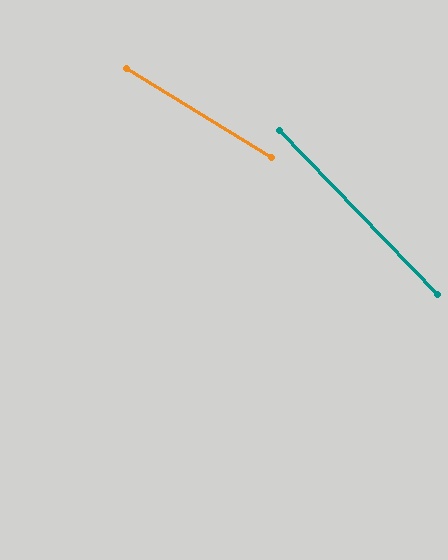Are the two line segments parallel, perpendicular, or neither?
Neither parallel nor perpendicular — they differ by about 14°.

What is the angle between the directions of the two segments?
Approximately 14 degrees.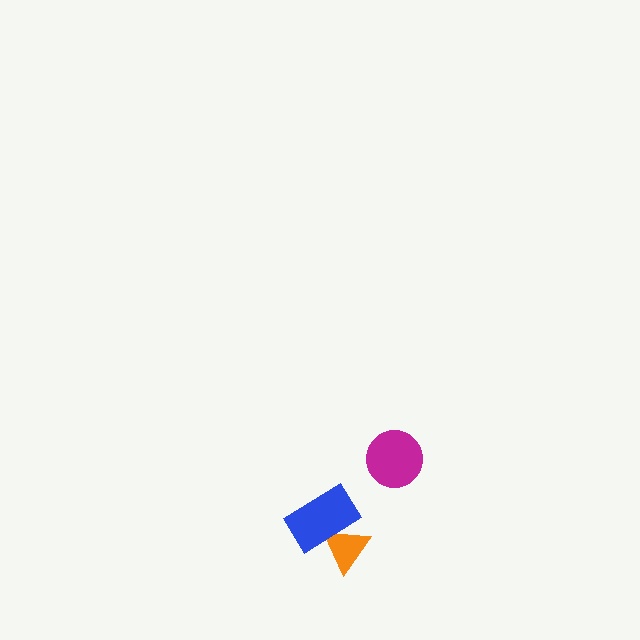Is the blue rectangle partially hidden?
No, no other shape covers it.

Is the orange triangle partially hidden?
Yes, it is partially covered by another shape.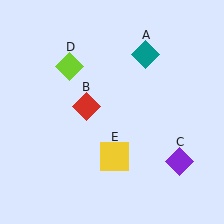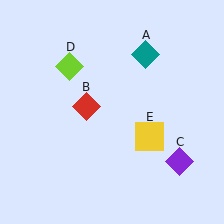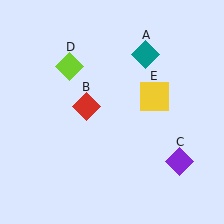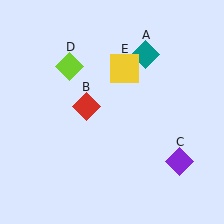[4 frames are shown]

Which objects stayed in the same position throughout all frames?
Teal diamond (object A) and red diamond (object B) and purple diamond (object C) and lime diamond (object D) remained stationary.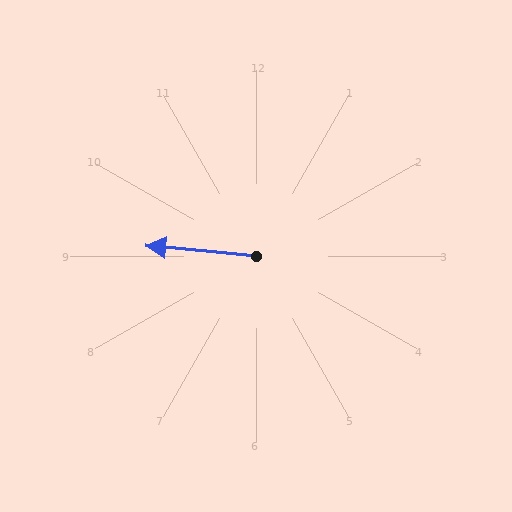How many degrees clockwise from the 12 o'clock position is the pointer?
Approximately 275 degrees.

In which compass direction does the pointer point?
West.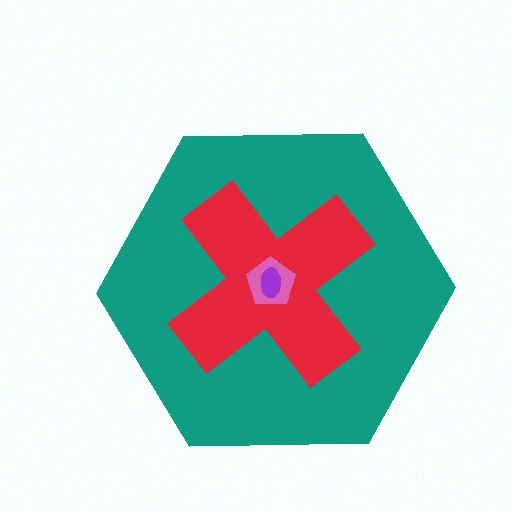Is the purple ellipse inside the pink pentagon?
Yes.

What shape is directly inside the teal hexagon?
The red cross.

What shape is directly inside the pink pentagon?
The purple ellipse.